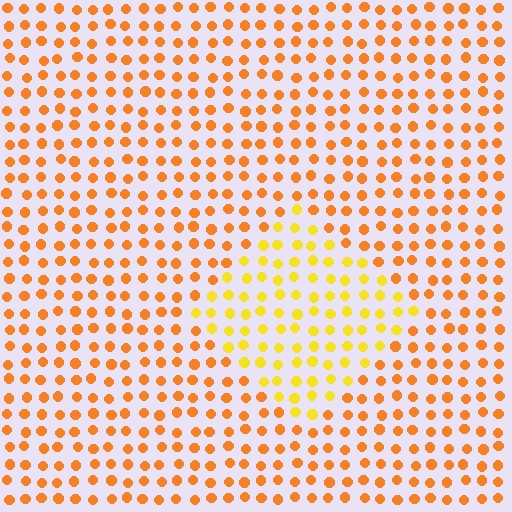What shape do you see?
I see a diamond.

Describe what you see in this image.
The image is filled with small orange elements in a uniform arrangement. A diamond-shaped region is visible where the elements are tinted to a slightly different hue, forming a subtle color boundary.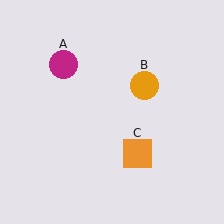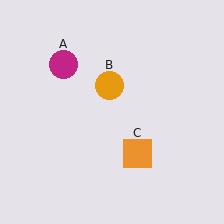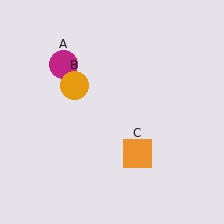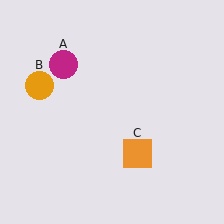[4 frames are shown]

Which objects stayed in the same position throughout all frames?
Magenta circle (object A) and orange square (object C) remained stationary.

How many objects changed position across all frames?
1 object changed position: orange circle (object B).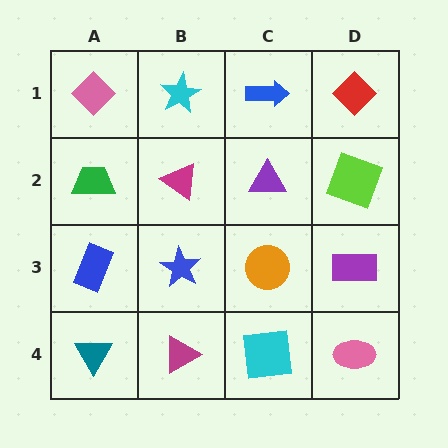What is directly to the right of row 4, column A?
A magenta triangle.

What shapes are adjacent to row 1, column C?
A purple triangle (row 2, column C), a cyan star (row 1, column B), a red diamond (row 1, column D).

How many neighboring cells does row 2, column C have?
4.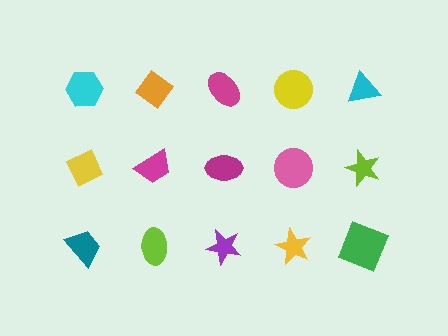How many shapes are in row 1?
5 shapes.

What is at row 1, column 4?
A yellow circle.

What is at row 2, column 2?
A magenta trapezoid.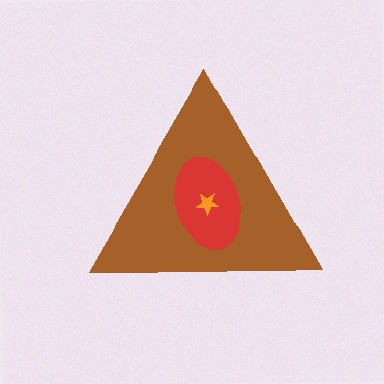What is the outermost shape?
The brown triangle.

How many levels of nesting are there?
3.